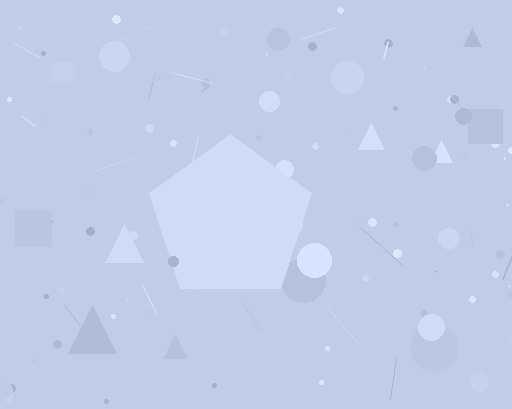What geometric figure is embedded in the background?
A pentagon is embedded in the background.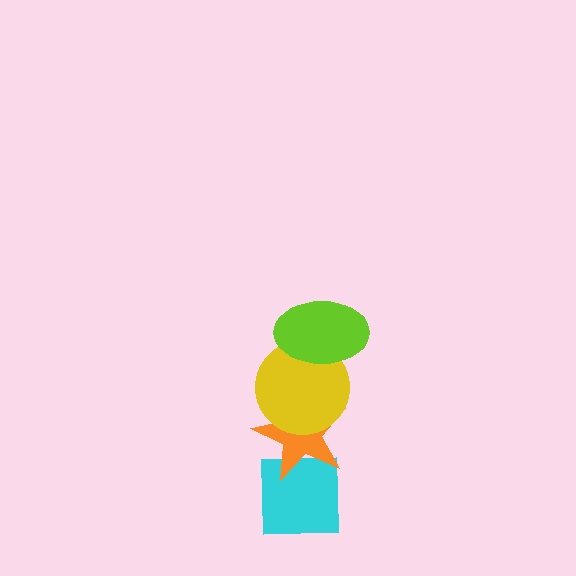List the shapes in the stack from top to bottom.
From top to bottom: the lime ellipse, the yellow circle, the orange star, the cyan square.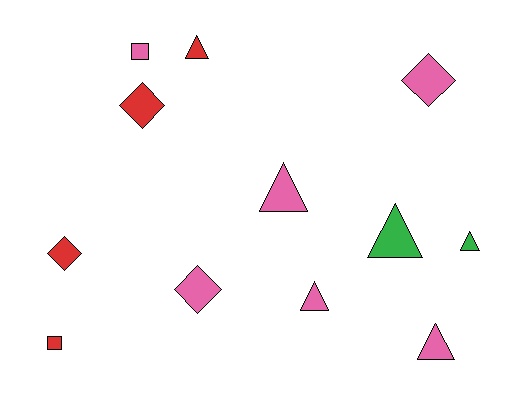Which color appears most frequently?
Pink, with 6 objects.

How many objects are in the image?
There are 12 objects.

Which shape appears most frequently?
Triangle, with 6 objects.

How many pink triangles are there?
There are 3 pink triangles.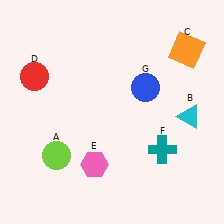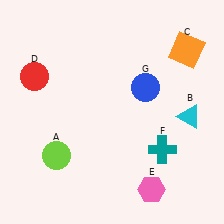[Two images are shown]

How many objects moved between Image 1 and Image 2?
1 object moved between the two images.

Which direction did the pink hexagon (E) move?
The pink hexagon (E) moved right.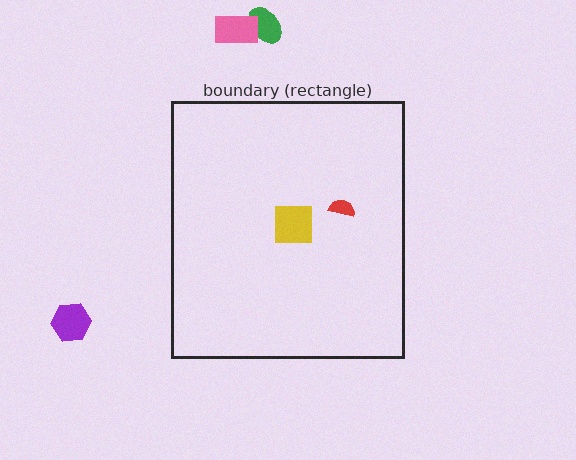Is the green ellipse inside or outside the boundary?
Outside.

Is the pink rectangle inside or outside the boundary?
Outside.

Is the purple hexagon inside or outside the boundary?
Outside.